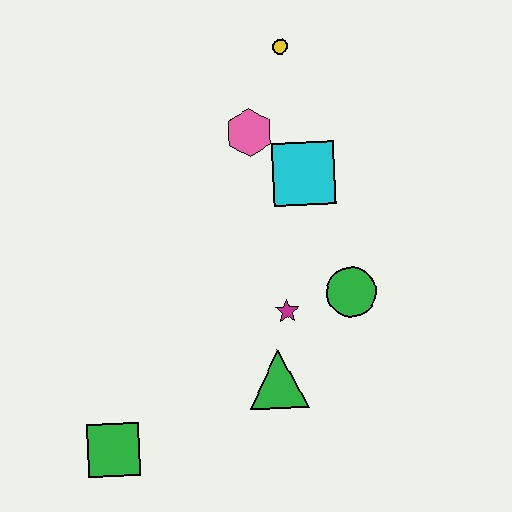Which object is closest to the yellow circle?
The pink hexagon is closest to the yellow circle.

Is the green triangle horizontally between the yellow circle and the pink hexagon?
Yes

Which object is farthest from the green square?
The yellow circle is farthest from the green square.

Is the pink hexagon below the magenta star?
No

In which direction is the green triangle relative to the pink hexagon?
The green triangle is below the pink hexagon.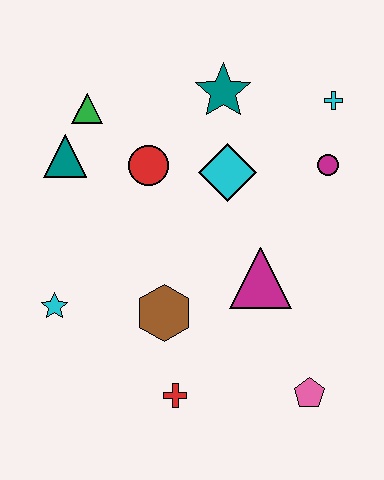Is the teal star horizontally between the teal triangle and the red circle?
No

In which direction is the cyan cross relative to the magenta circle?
The cyan cross is above the magenta circle.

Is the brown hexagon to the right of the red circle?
Yes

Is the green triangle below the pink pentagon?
No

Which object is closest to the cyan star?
The brown hexagon is closest to the cyan star.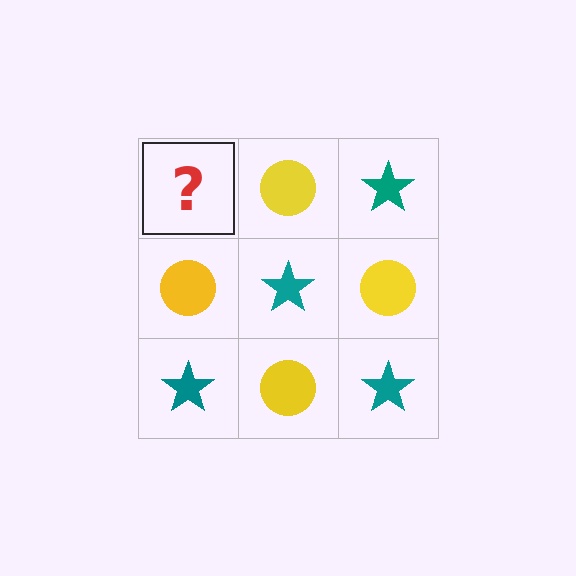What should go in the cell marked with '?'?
The missing cell should contain a teal star.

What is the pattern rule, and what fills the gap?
The rule is that it alternates teal star and yellow circle in a checkerboard pattern. The gap should be filled with a teal star.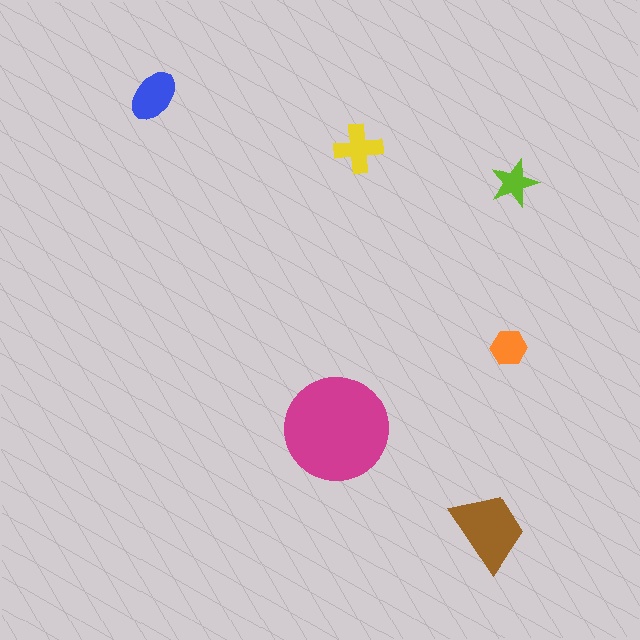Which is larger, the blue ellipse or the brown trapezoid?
The brown trapezoid.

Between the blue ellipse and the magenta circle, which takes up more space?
The magenta circle.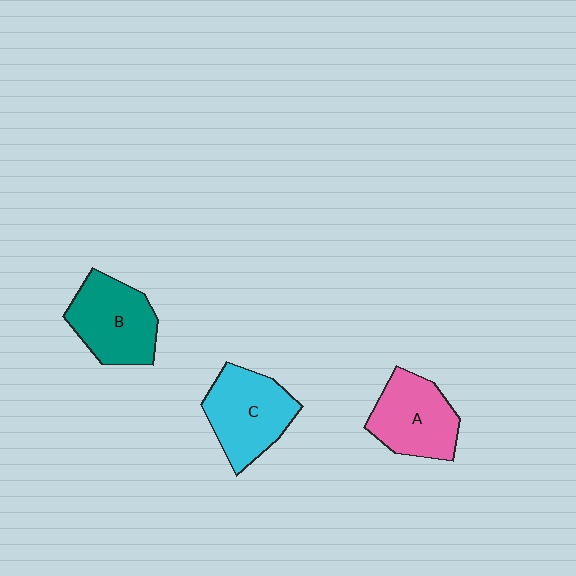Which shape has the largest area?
Shape C (cyan).